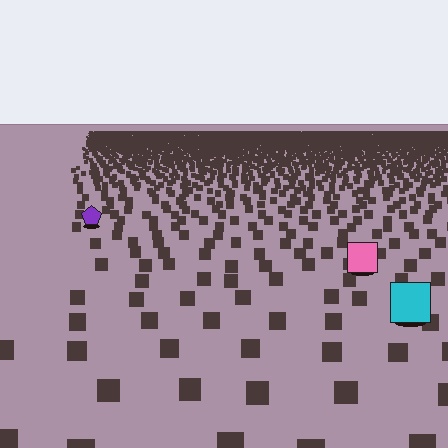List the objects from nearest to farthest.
From nearest to farthest: the cyan square, the pink square, the purple pentagon.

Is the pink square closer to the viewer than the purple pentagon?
Yes. The pink square is closer — you can tell from the texture gradient: the ground texture is coarser near it.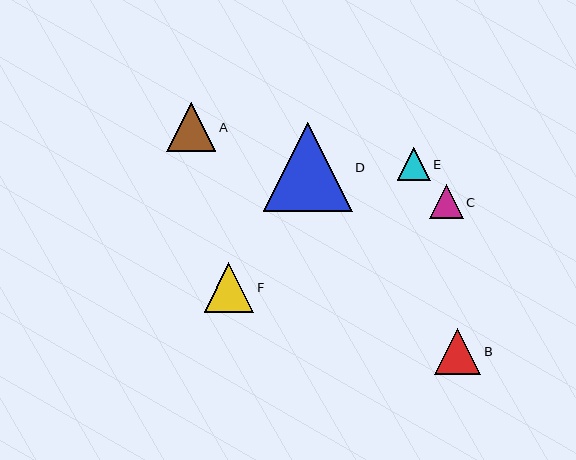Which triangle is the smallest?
Triangle E is the smallest with a size of approximately 33 pixels.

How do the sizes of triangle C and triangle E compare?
Triangle C and triangle E are approximately the same size.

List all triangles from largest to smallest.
From largest to smallest: D, F, A, B, C, E.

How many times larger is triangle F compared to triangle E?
Triangle F is approximately 1.5 times the size of triangle E.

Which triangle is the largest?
Triangle D is the largest with a size of approximately 89 pixels.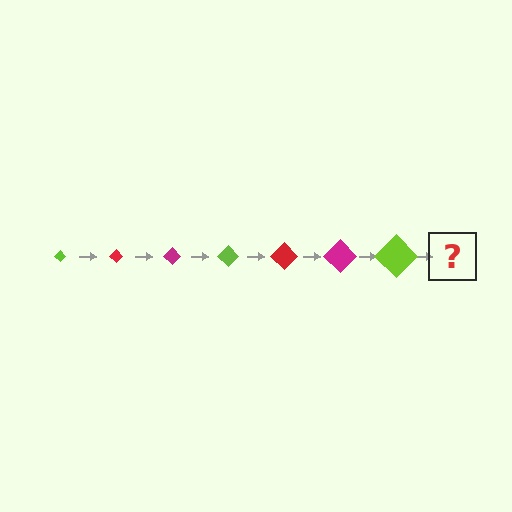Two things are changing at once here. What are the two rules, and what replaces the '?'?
The two rules are that the diamond grows larger each step and the color cycles through lime, red, and magenta. The '?' should be a red diamond, larger than the previous one.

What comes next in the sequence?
The next element should be a red diamond, larger than the previous one.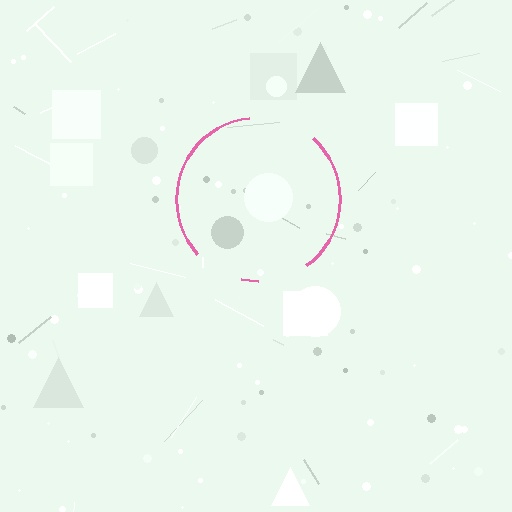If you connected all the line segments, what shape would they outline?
They would outline a circle.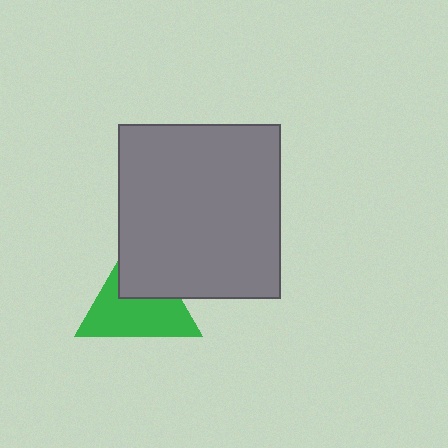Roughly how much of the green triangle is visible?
About half of it is visible (roughly 62%).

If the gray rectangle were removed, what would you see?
You would see the complete green triangle.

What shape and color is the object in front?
The object in front is a gray rectangle.